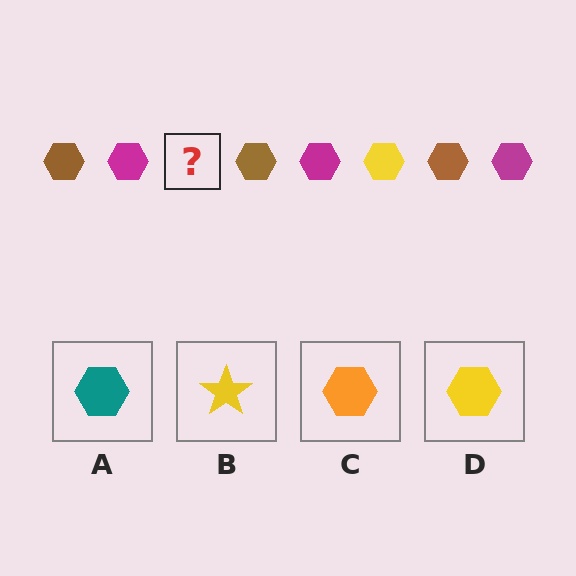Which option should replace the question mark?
Option D.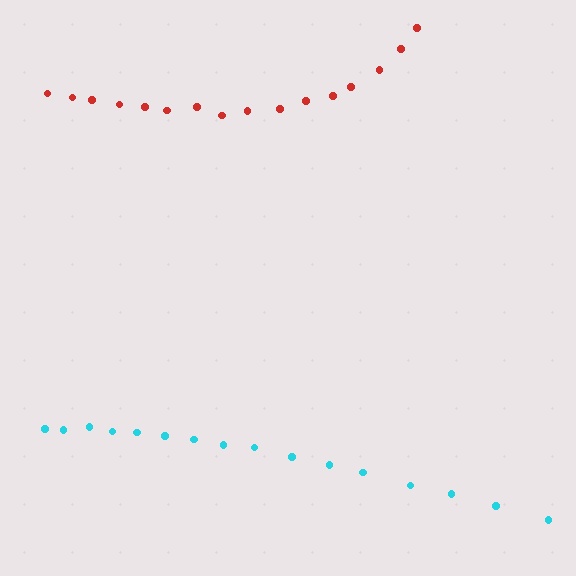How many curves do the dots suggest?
There are 2 distinct paths.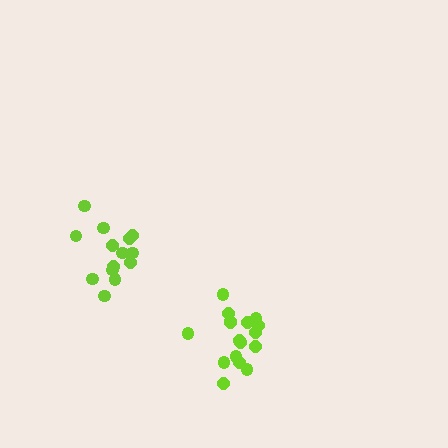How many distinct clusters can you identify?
There are 2 distinct clusters.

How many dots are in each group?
Group 1: 17 dots, Group 2: 15 dots (32 total).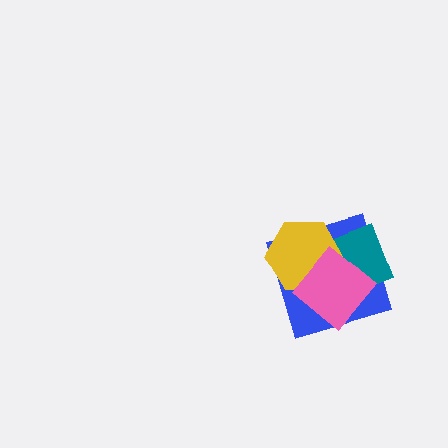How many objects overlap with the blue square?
3 objects overlap with the blue square.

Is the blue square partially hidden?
Yes, it is partially covered by another shape.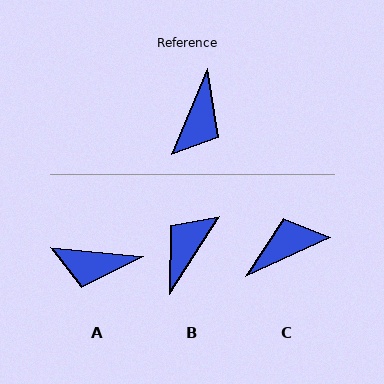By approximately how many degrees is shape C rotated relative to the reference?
Approximately 138 degrees counter-clockwise.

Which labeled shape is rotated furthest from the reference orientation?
B, about 170 degrees away.